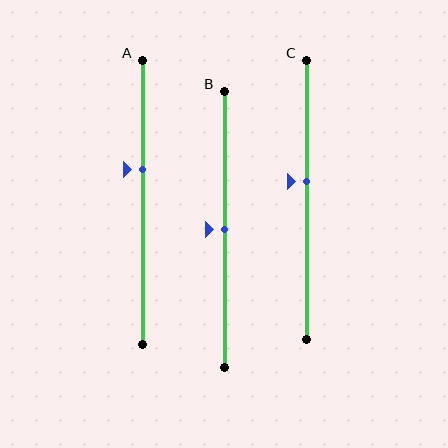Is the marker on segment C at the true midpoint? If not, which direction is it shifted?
No, the marker on segment C is shifted upward by about 7% of the segment length.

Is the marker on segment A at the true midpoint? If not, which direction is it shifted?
No, the marker on segment A is shifted upward by about 11% of the segment length.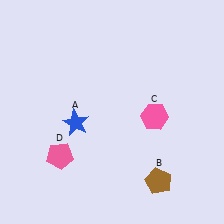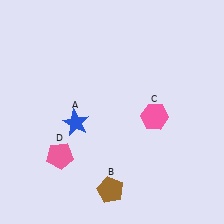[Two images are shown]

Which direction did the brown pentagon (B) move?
The brown pentagon (B) moved left.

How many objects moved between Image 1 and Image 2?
1 object moved between the two images.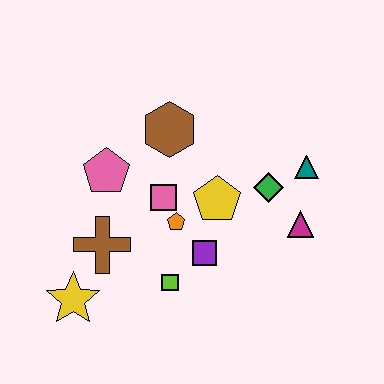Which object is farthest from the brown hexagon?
The yellow star is farthest from the brown hexagon.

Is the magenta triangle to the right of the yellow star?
Yes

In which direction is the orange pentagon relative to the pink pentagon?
The orange pentagon is to the right of the pink pentagon.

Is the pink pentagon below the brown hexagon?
Yes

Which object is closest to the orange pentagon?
The pink square is closest to the orange pentagon.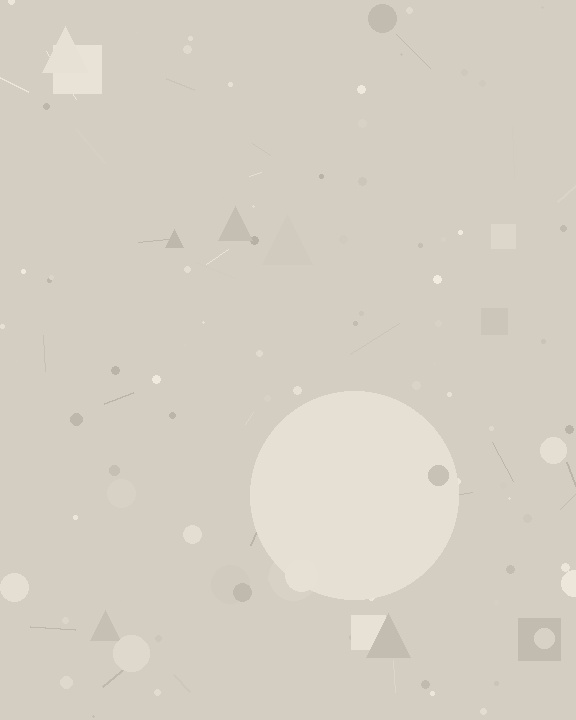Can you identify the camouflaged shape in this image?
The camouflaged shape is a circle.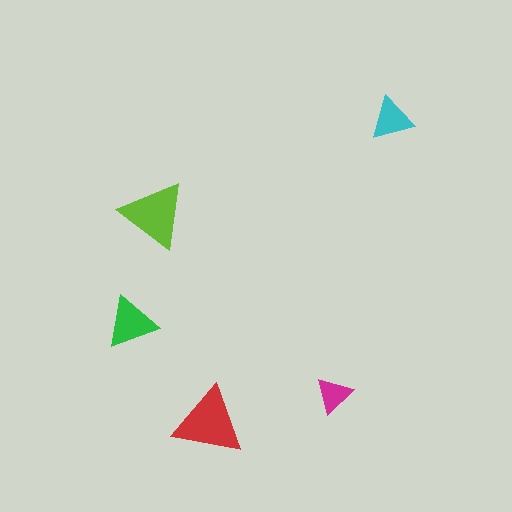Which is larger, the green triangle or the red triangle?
The red one.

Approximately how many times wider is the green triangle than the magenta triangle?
About 1.5 times wider.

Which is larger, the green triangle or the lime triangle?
The lime one.